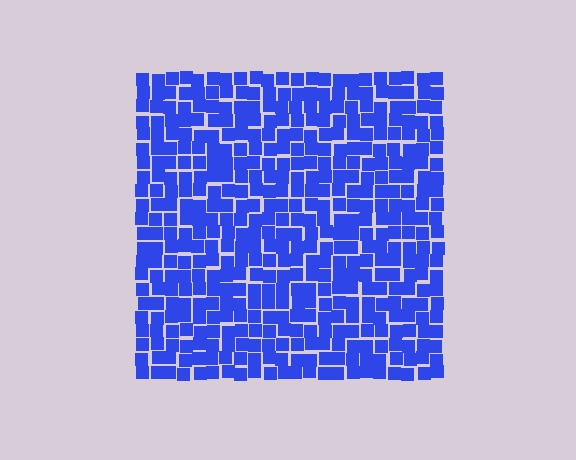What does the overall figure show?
The overall figure shows a square.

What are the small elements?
The small elements are squares.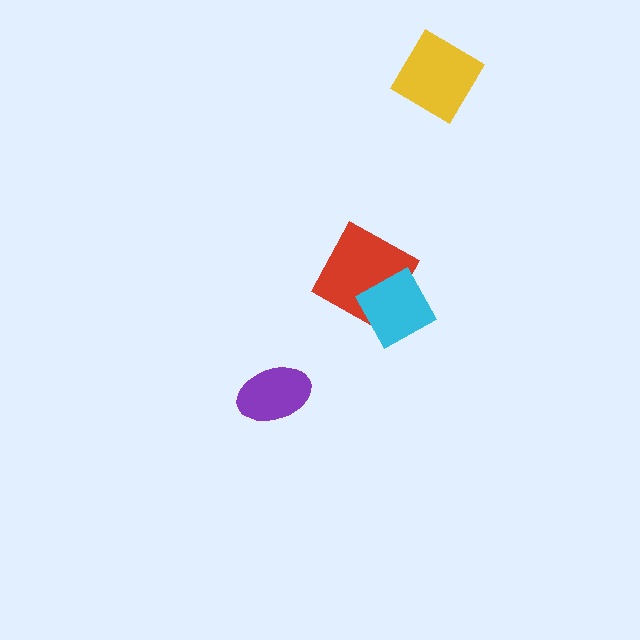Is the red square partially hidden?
Yes, it is partially covered by another shape.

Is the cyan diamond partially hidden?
No, no other shape covers it.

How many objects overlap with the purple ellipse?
0 objects overlap with the purple ellipse.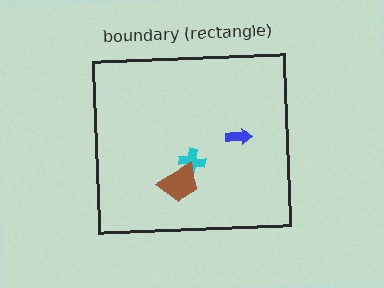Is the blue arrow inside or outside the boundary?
Inside.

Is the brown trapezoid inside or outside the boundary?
Inside.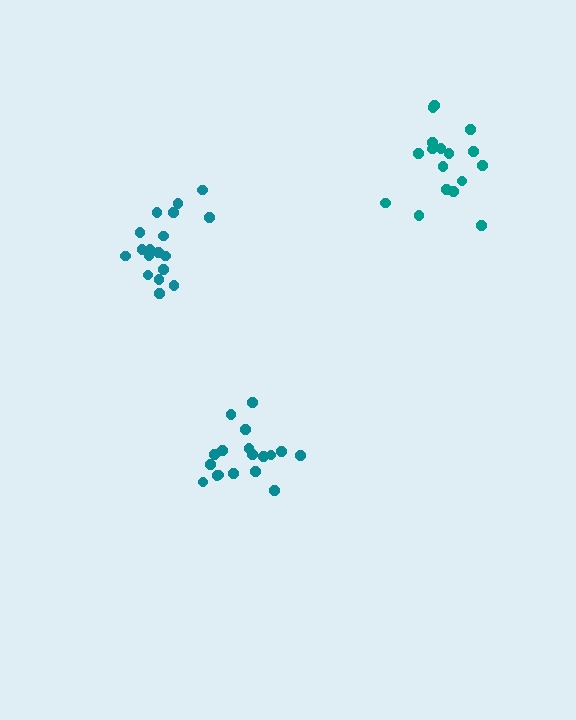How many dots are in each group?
Group 1: 18 dots, Group 2: 18 dots, Group 3: 17 dots (53 total).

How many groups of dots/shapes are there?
There are 3 groups.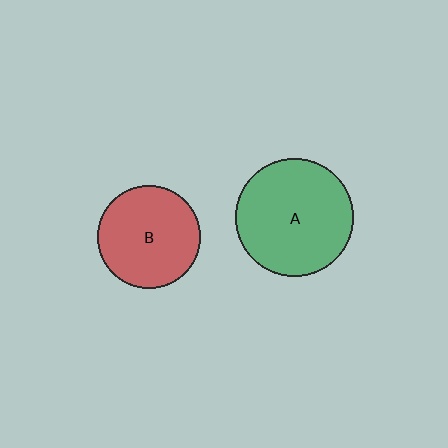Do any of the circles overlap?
No, none of the circles overlap.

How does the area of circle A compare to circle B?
Approximately 1.3 times.